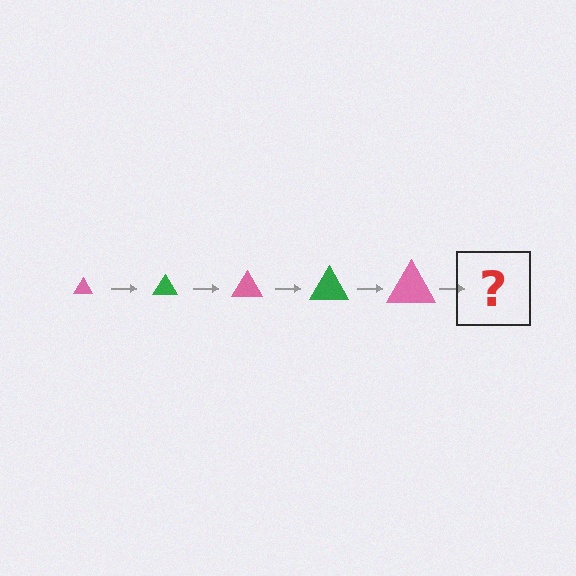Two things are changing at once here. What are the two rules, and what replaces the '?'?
The two rules are that the triangle grows larger each step and the color cycles through pink and green. The '?' should be a green triangle, larger than the previous one.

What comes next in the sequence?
The next element should be a green triangle, larger than the previous one.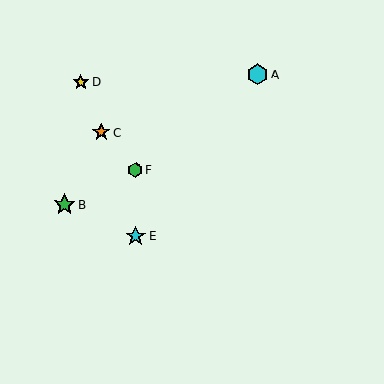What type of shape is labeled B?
Shape B is a green star.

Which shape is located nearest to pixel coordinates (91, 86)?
The yellow star (labeled D) at (81, 82) is nearest to that location.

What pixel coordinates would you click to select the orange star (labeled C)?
Click at (101, 132) to select the orange star C.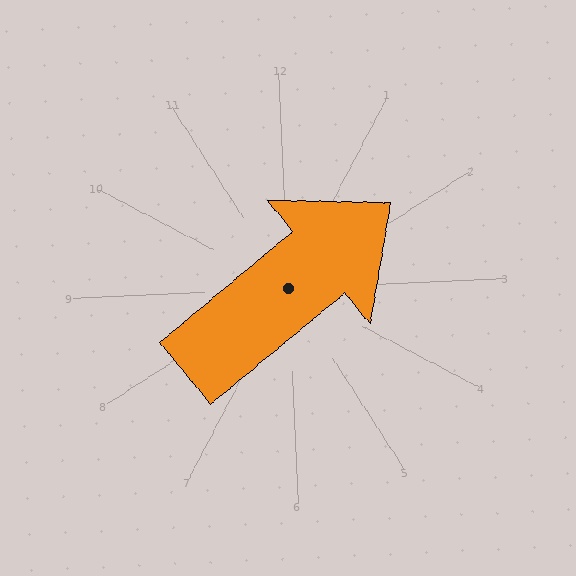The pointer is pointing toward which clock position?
Roughly 2 o'clock.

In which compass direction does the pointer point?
Northeast.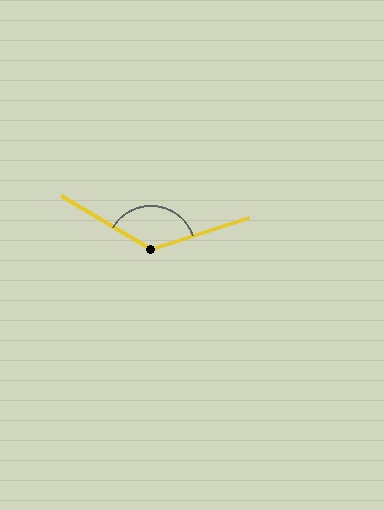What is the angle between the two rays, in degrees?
Approximately 132 degrees.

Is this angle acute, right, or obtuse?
It is obtuse.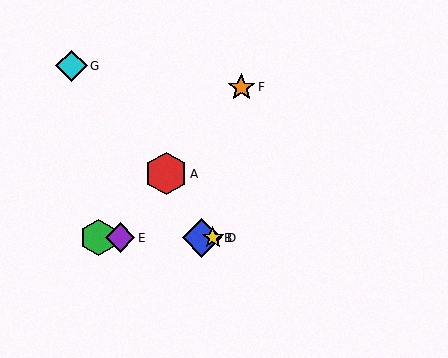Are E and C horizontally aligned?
Yes, both are at y≈238.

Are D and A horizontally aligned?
No, D is at y≈238 and A is at y≈174.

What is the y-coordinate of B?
Object B is at y≈238.